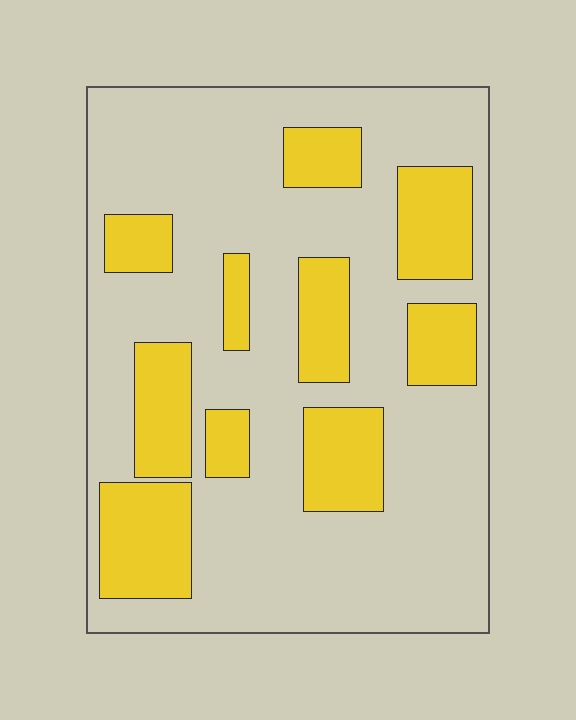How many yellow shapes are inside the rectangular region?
10.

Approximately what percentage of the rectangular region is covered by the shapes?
Approximately 30%.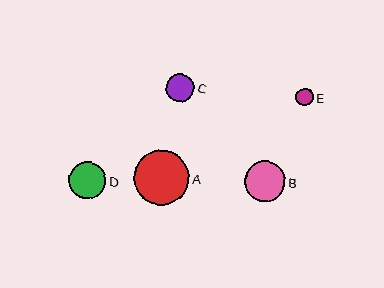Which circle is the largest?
Circle A is the largest with a size of approximately 55 pixels.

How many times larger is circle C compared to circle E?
Circle C is approximately 1.6 times the size of circle E.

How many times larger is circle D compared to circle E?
Circle D is approximately 2.1 times the size of circle E.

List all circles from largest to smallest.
From largest to smallest: A, B, D, C, E.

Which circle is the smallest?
Circle E is the smallest with a size of approximately 18 pixels.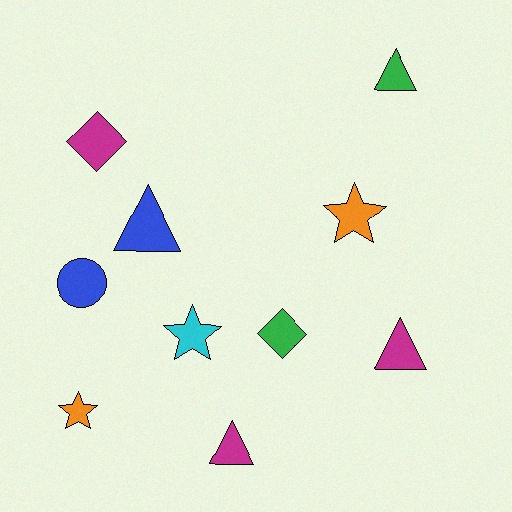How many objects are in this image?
There are 10 objects.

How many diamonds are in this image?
There are 2 diamonds.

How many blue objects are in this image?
There are 2 blue objects.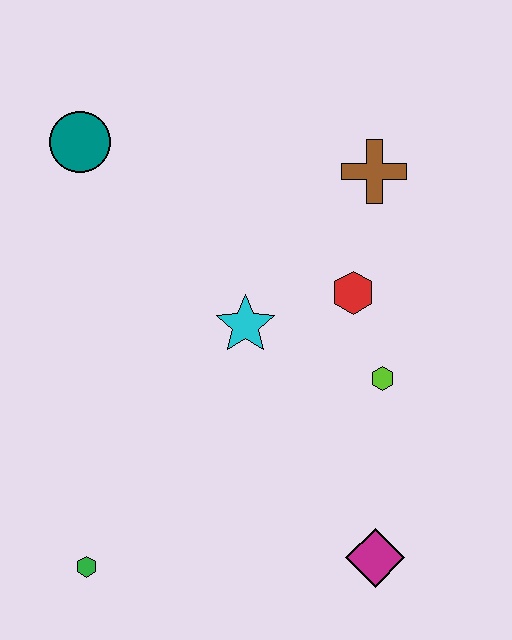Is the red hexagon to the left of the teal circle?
No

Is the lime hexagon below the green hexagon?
No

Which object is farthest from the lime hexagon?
The teal circle is farthest from the lime hexagon.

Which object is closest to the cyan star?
The red hexagon is closest to the cyan star.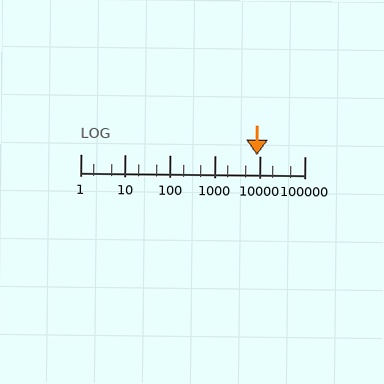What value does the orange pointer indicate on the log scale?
The pointer indicates approximately 8600.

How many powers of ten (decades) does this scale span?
The scale spans 5 decades, from 1 to 100000.